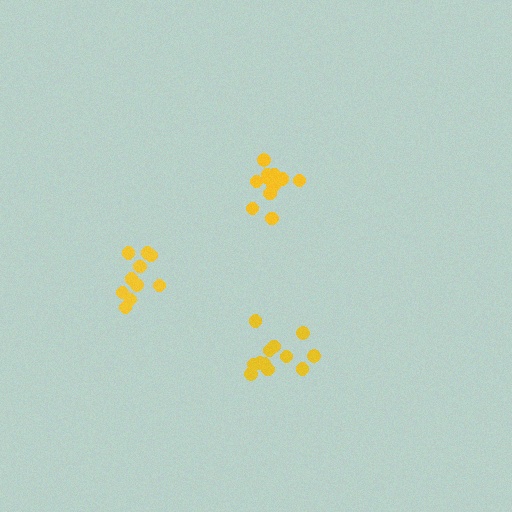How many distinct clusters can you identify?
There are 3 distinct clusters.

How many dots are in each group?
Group 1: 12 dots, Group 2: 12 dots, Group 3: 10 dots (34 total).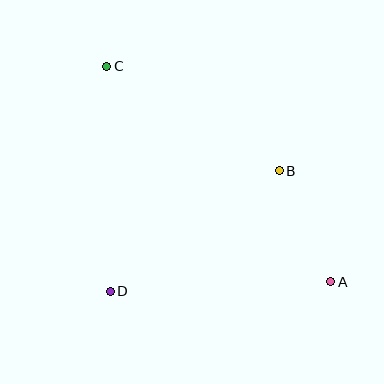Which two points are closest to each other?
Points A and B are closest to each other.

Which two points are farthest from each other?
Points A and C are farthest from each other.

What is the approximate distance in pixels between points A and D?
The distance between A and D is approximately 221 pixels.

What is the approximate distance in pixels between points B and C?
The distance between B and C is approximately 202 pixels.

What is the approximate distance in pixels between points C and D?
The distance between C and D is approximately 225 pixels.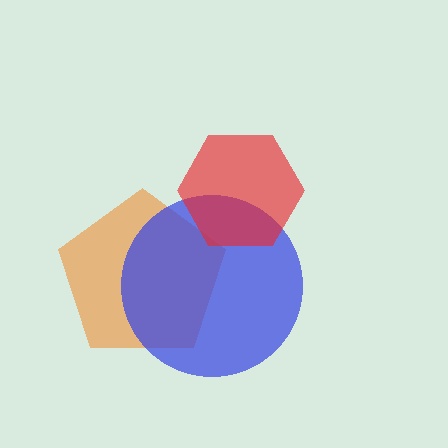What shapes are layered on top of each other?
The layered shapes are: an orange pentagon, a blue circle, a red hexagon.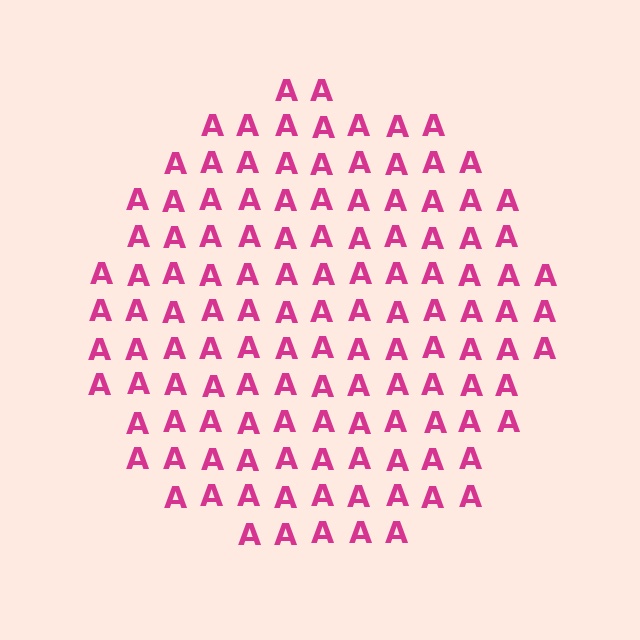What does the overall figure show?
The overall figure shows a circle.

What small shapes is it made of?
It is made of small letter A's.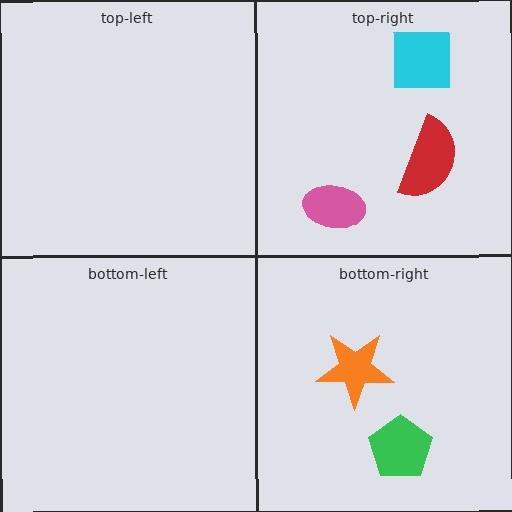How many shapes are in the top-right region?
3.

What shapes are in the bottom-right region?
The orange star, the green pentagon.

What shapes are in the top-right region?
The red semicircle, the pink ellipse, the cyan square.